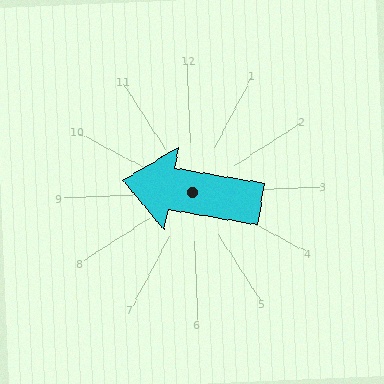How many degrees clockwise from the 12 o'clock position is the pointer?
Approximately 282 degrees.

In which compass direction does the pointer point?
West.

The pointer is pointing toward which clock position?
Roughly 9 o'clock.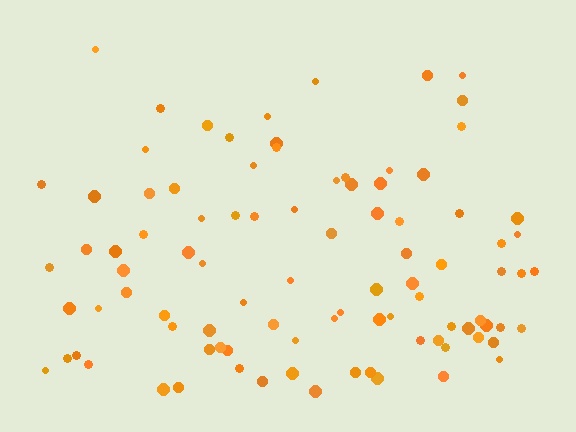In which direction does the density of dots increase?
From top to bottom, with the bottom side densest.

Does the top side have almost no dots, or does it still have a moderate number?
Still a moderate number, just noticeably fewer than the bottom.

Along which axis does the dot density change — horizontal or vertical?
Vertical.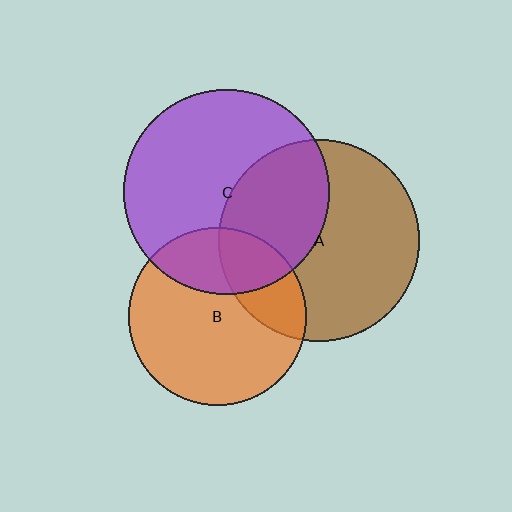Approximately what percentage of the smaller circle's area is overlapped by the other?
Approximately 40%.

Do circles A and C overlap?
Yes.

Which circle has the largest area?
Circle C (purple).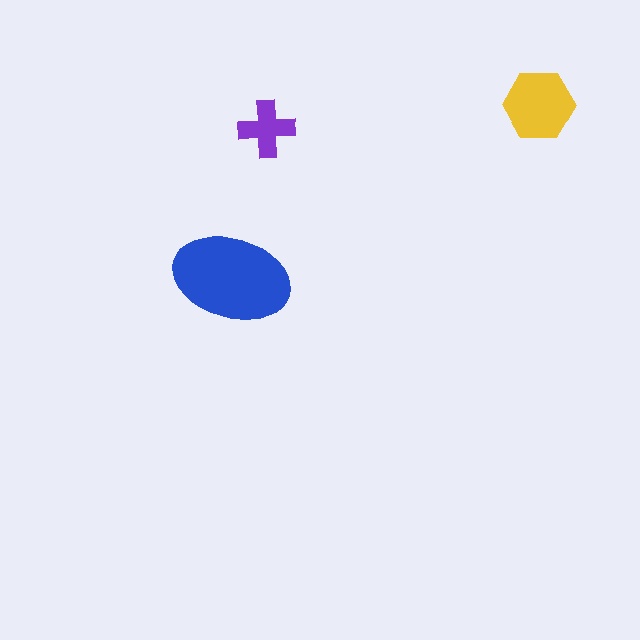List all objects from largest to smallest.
The blue ellipse, the yellow hexagon, the purple cross.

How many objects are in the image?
There are 3 objects in the image.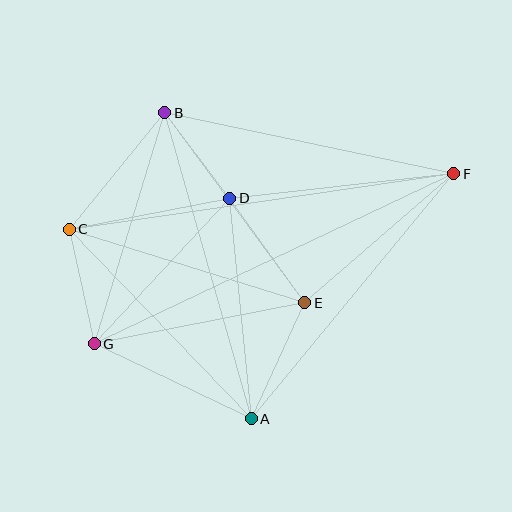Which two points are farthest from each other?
Points F and G are farthest from each other.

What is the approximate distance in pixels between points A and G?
The distance between A and G is approximately 174 pixels.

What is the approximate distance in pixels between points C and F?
The distance between C and F is approximately 388 pixels.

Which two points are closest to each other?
Points B and D are closest to each other.